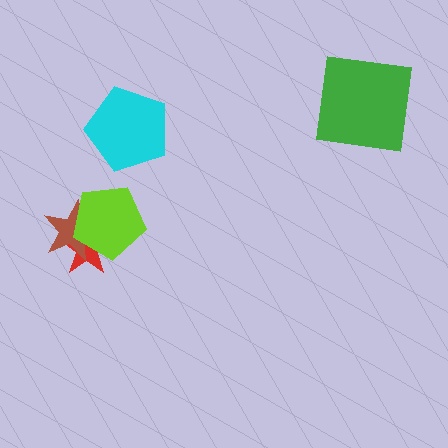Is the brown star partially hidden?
Yes, it is partially covered by another shape.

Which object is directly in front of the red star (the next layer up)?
The brown star is directly in front of the red star.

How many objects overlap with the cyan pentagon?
0 objects overlap with the cyan pentagon.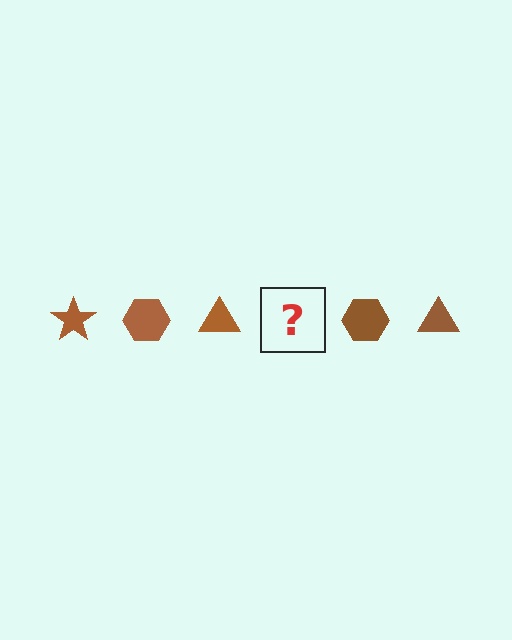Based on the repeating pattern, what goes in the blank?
The blank should be a brown star.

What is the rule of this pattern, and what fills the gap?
The rule is that the pattern cycles through star, hexagon, triangle shapes in brown. The gap should be filled with a brown star.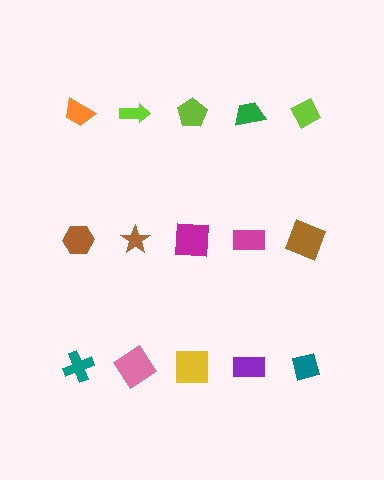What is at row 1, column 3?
A lime pentagon.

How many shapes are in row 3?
5 shapes.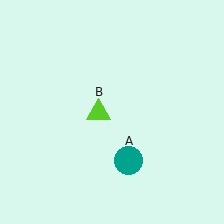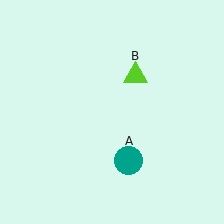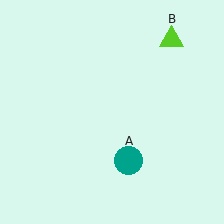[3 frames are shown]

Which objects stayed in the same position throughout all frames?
Teal circle (object A) remained stationary.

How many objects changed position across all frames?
1 object changed position: lime triangle (object B).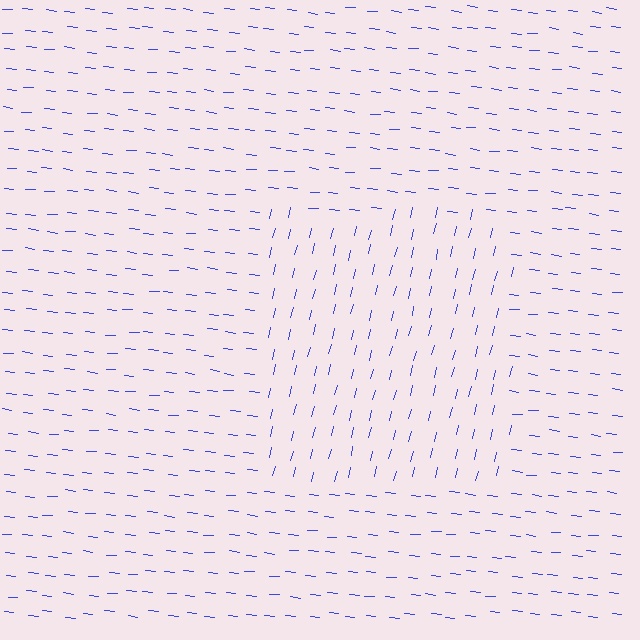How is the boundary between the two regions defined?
The boundary is defined purely by a change in line orientation (approximately 82 degrees difference). All lines are the same color and thickness.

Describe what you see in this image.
The image is filled with small blue line segments. A rectangle region in the image has lines oriented differently from the surrounding lines, creating a visible texture boundary.